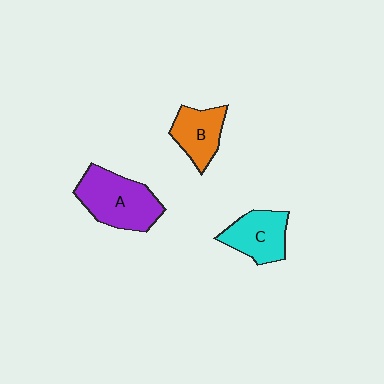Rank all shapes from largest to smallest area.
From largest to smallest: A (purple), C (cyan), B (orange).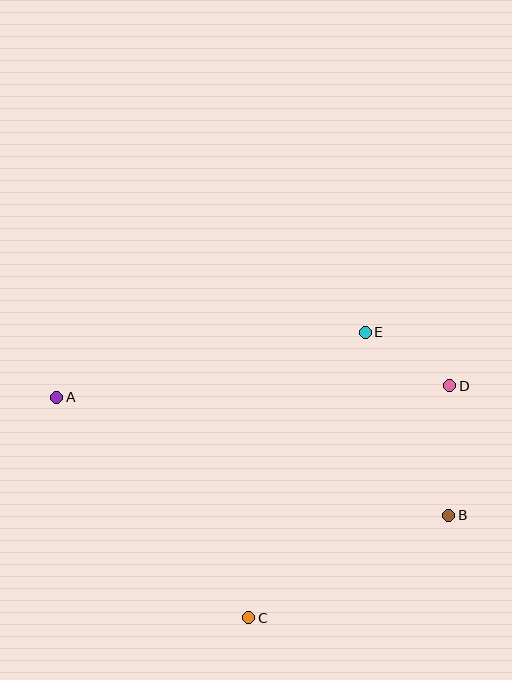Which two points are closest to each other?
Points D and E are closest to each other.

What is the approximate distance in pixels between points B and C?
The distance between B and C is approximately 225 pixels.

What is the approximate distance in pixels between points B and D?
The distance between B and D is approximately 129 pixels.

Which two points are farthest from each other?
Points A and B are farthest from each other.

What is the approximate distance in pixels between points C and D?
The distance between C and D is approximately 307 pixels.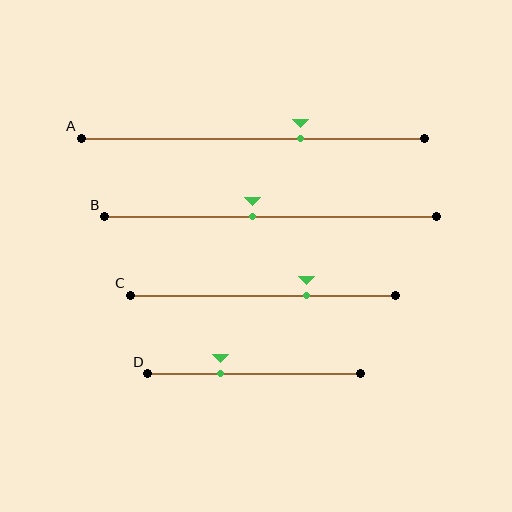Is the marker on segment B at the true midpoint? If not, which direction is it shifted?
No, the marker on segment B is shifted to the left by about 5% of the segment length.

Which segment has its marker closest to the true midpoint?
Segment B has its marker closest to the true midpoint.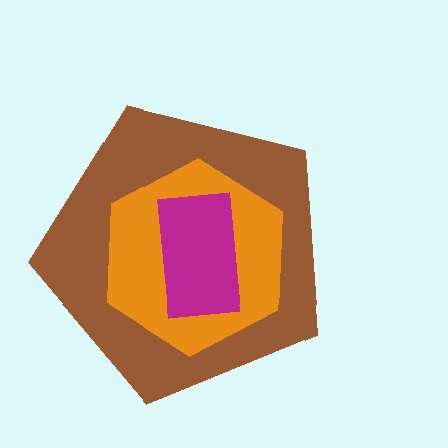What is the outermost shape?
The brown pentagon.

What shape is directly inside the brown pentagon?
The orange hexagon.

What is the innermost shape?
The magenta rectangle.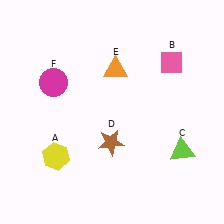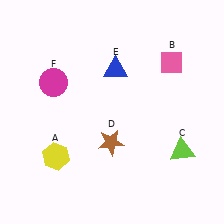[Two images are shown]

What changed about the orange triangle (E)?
In Image 1, E is orange. In Image 2, it changed to blue.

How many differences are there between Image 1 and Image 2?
There is 1 difference between the two images.